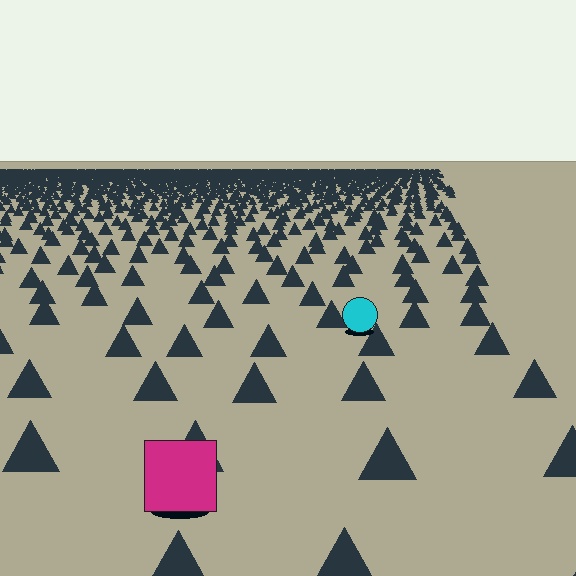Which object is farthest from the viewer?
The cyan circle is farthest from the viewer. It appears smaller and the ground texture around it is denser.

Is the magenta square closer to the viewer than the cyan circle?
Yes. The magenta square is closer — you can tell from the texture gradient: the ground texture is coarser near it.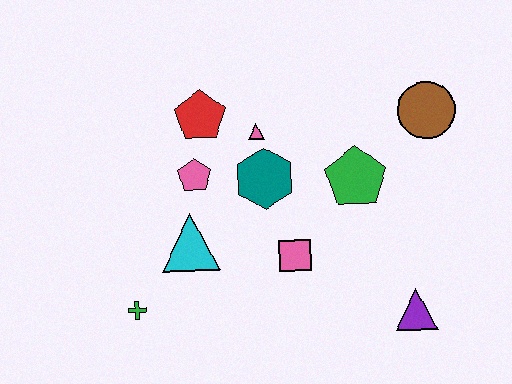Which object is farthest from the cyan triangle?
The brown circle is farthest from the cyan triangle.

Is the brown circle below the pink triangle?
No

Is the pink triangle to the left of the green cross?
No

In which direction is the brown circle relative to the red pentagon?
The brown circle is to the right of the red pentagon.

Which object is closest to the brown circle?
The green pentagon is closest to the brown circle.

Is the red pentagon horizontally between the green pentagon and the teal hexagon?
No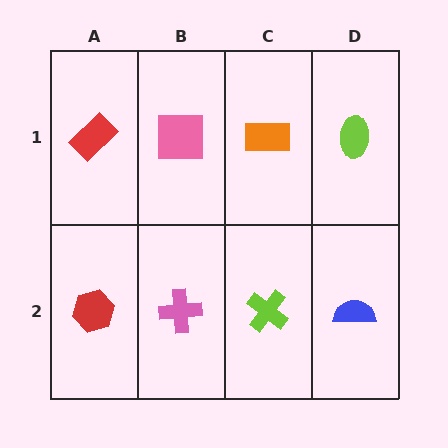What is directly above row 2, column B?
A pink square.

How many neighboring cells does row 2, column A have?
2.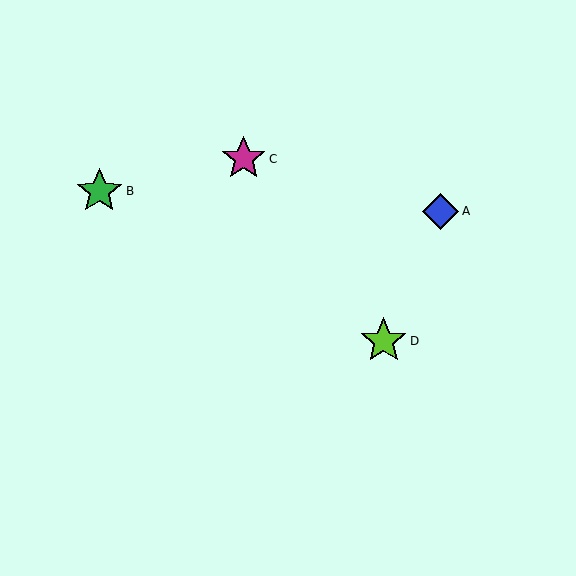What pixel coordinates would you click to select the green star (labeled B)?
Click at (99, 191) to select the green star B.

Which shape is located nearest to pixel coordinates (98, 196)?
The green star (labeled B) at (99, 191) is nearest to that location.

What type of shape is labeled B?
Shape B is a green star.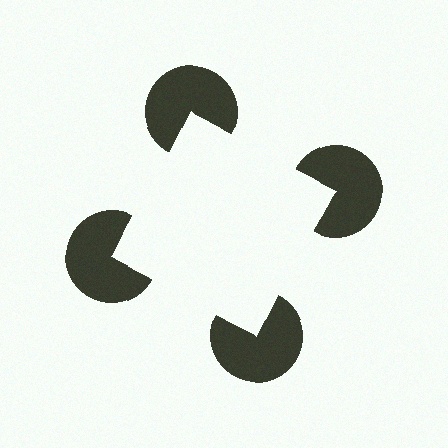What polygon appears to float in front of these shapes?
An illusory square — its edges are inferred from the aligned wedge cuts in the pac-man discs, not physically drawn.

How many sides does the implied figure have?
4 sides.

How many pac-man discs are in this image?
There are 4 — one at each vertex of the illusory square.